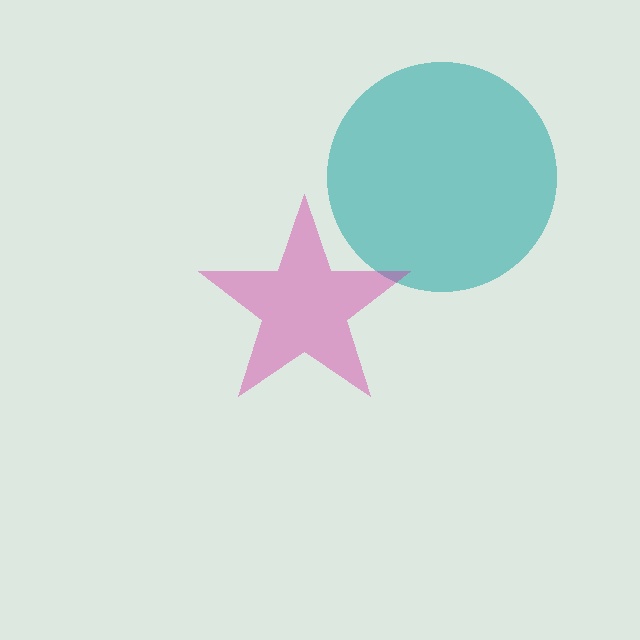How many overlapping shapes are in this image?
There are 2 overlapping shapes in the image.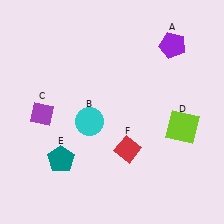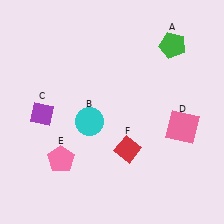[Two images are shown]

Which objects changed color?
A changed from purple to green. D changed from lime to pink. E changed from teal to pink.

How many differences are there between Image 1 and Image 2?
There are 3 differences between the two images.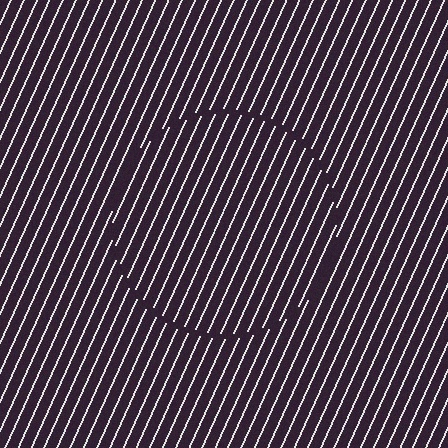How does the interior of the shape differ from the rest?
The interior of the shape contains the same grating, shifted by half a period — the contour is defined by the phase discontinuity where line-ends from the inner and outer gratings abut.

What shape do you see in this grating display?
An illusory circle. The interior of the shape contains the same grating, shifted by half a period — the contour is defined by the phase discontinuity where line-ends from the inner and outer gratings abut.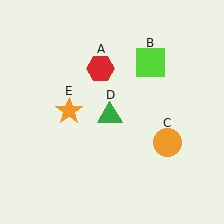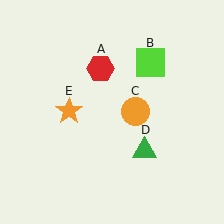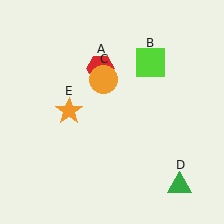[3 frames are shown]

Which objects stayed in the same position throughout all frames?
Red hexagon (object A) and lime square (object B) and orange star (object E) remained stationary.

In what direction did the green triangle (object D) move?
The green triangle (object D) moved down and to the right.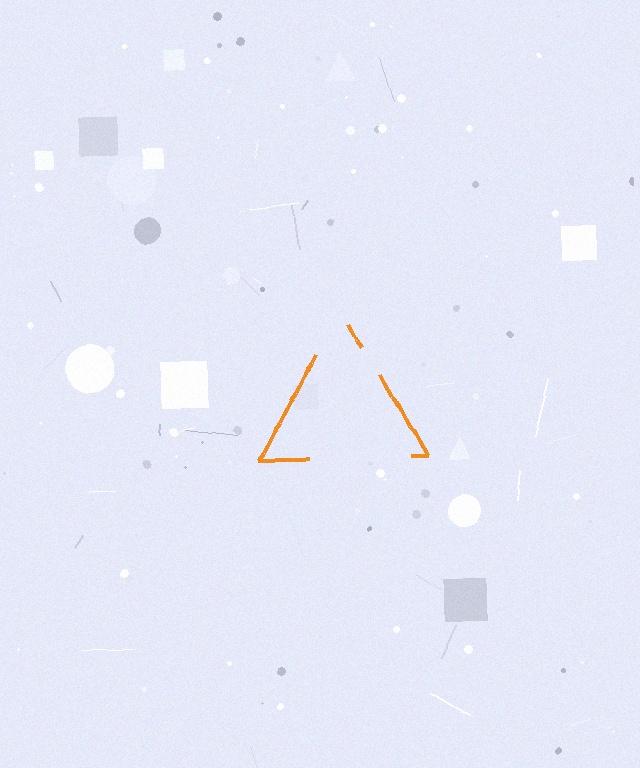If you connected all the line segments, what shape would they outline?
They would outline a triangle.